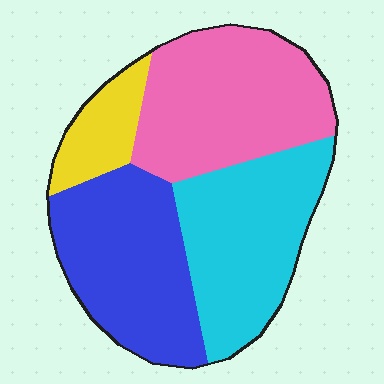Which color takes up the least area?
Yellow, at roughly 10%.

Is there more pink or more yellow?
Pink.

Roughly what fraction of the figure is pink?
Pink covers about 30% of the figure.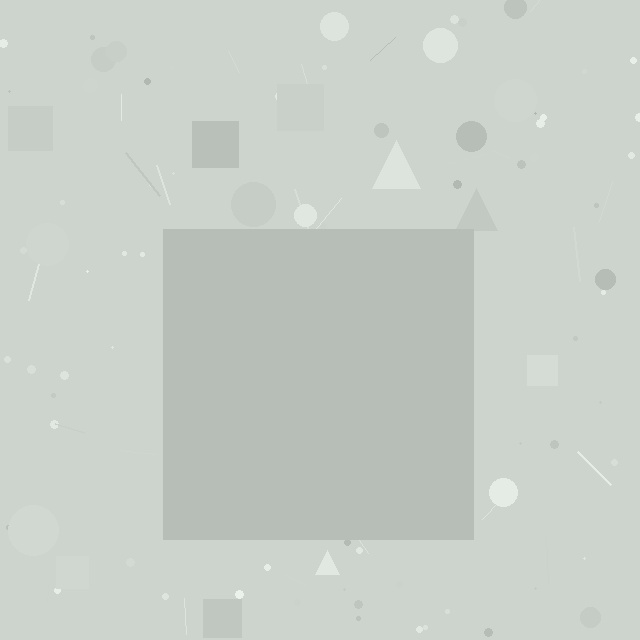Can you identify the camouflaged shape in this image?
The camouflaged shape is a square.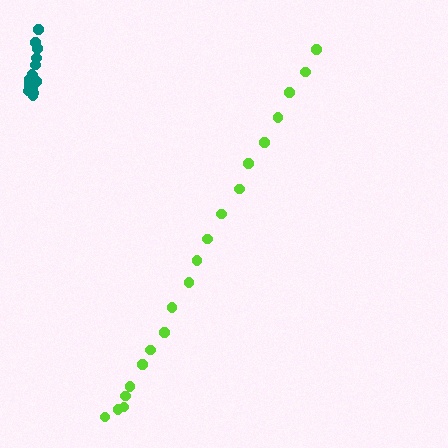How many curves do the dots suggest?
There are 2 distinct paths.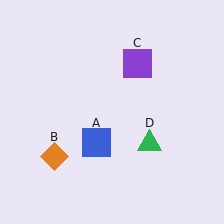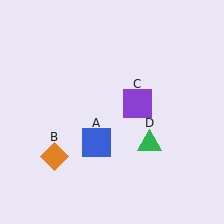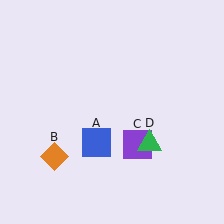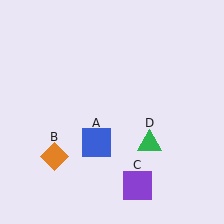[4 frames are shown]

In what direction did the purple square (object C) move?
The purple square (object C) moved down.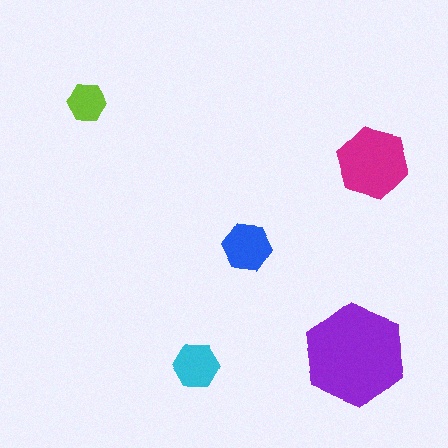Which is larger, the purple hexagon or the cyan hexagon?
The purple one.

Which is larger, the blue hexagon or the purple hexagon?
The purple one.